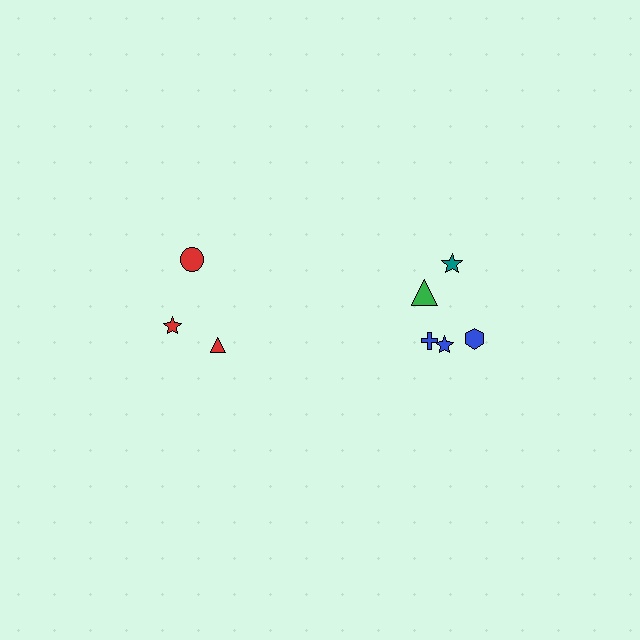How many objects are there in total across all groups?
There are 8 objects.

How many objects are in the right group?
There are 5 objects.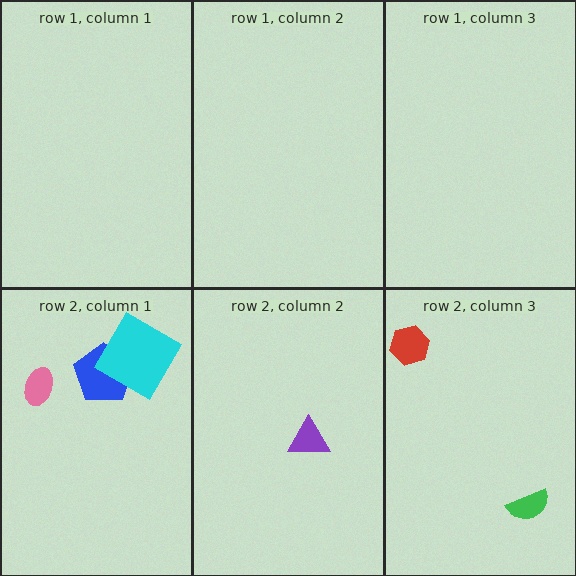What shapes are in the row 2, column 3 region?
The green semicircle, the red hexagon.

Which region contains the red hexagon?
The row 2, column 3 region.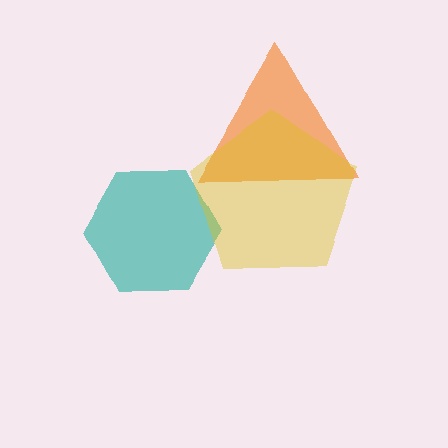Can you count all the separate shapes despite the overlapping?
Yes, there are 3 separate shapes.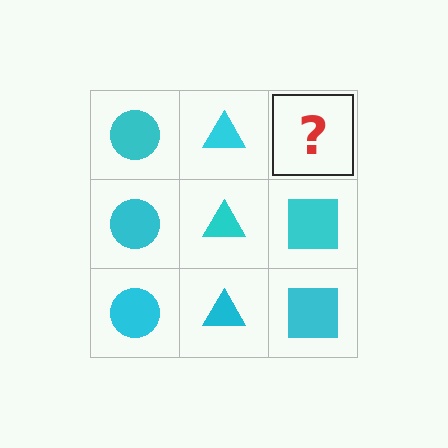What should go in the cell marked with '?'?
The missing cell should contain a cyan square.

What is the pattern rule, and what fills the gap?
The rule is that each column has a consistent shape. The gap should be filled with a cyan square.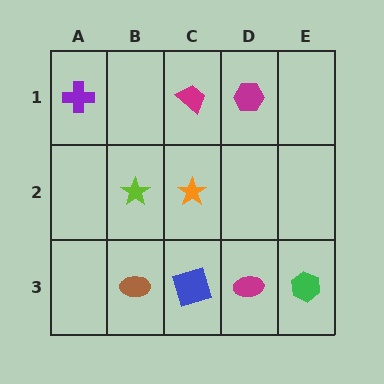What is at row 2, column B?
A lime star.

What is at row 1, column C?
A magenta trapezoid.